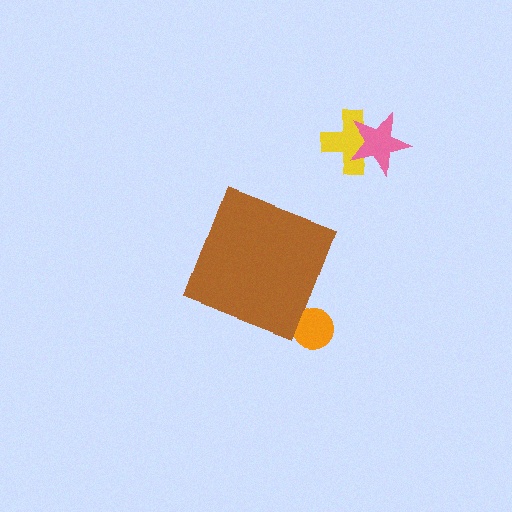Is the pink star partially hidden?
No, the pink star is fully visible.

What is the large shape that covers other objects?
A brown diamond.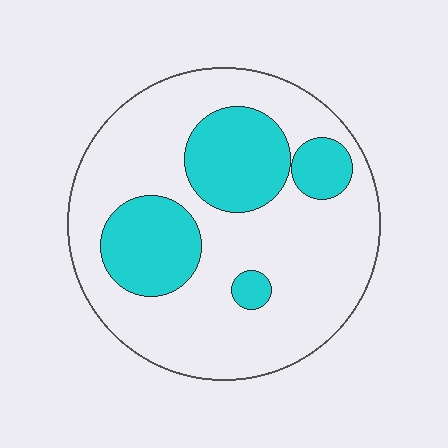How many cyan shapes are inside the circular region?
4.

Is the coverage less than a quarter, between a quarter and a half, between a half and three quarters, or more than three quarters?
Between a quarter and a half.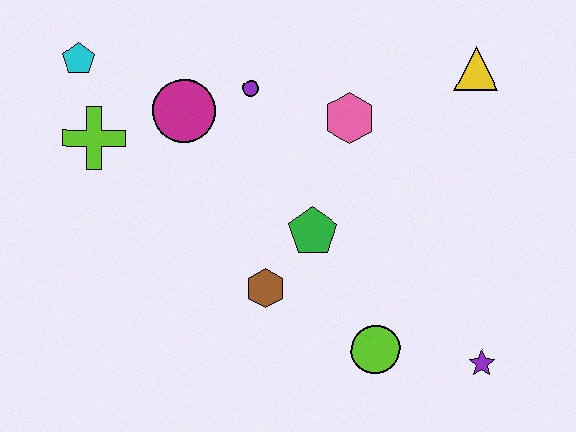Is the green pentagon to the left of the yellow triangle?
Yes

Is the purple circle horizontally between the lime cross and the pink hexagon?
Yes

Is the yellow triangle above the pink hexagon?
Yes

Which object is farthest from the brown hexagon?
The yellow triangle is farthest from the brown hexagon.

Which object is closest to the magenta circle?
The purple circle is closest to the magenta circle.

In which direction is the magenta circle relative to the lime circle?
The magenta circle is above the lime circle.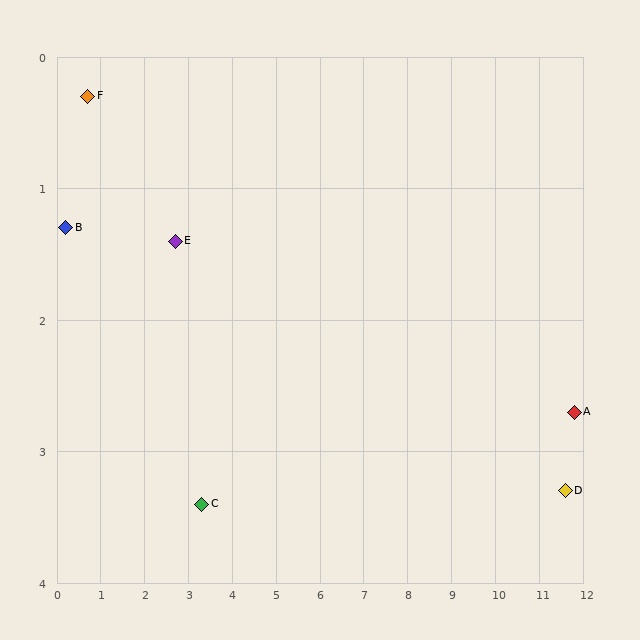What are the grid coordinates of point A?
Point A is at approximately (11.8, 2.7).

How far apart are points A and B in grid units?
Points A and B are about 11.7 grid units apart.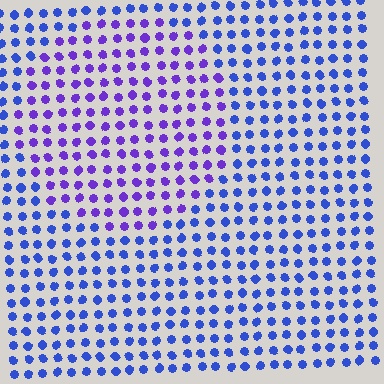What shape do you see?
I see a circle.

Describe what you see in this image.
The image is filled with small blue elements in a uniform arrangement. A circle-shaped region is visible where the elements are tinted to a slightly different hue, forming a subtle color boundary.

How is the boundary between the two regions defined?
The boundary is defined purely by a slight shift in hue (about 35 degrees). Spacing, size, and orientation are identical on both sides.